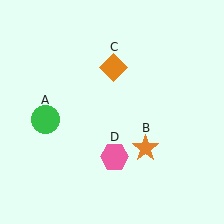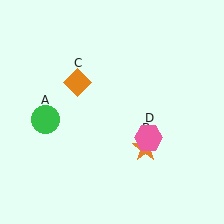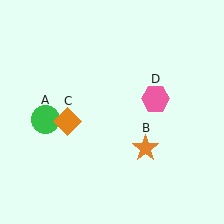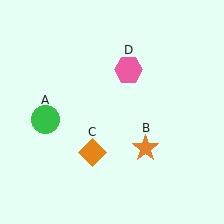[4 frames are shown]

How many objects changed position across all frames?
2 objects changed position: orange diamond (object C), pink hexagon (object D).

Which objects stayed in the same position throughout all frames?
Green circle (object A) and orange star (object B) remained stationary.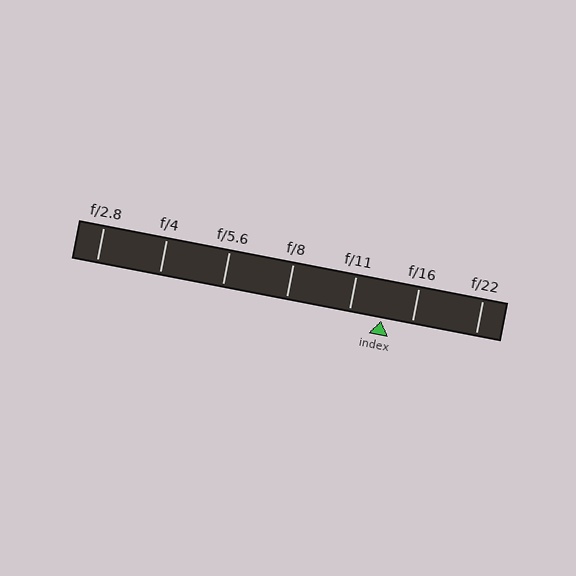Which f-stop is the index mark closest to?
The index mark is closest to f/16.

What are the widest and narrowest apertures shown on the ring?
The widest aperture shown is f/2.8 and the narrowest is f/22.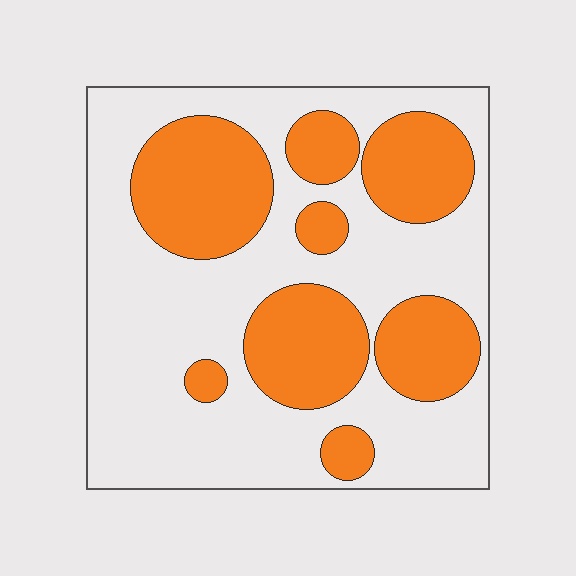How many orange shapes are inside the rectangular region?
8.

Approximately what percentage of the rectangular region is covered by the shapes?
Approximately 35%.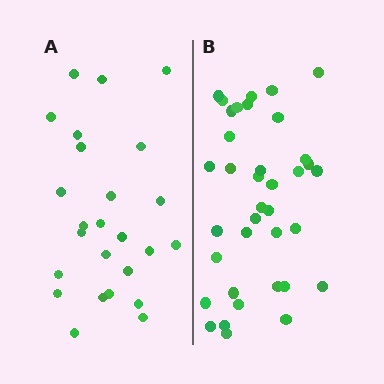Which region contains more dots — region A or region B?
Region B (the right region) has more dots.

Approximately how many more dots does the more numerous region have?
Region B has roughly 12 or so more dots than region A.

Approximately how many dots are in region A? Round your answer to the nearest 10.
About 20 dots. (The exact count is 25, which rounds to 20.)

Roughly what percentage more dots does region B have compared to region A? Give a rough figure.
About 50% more.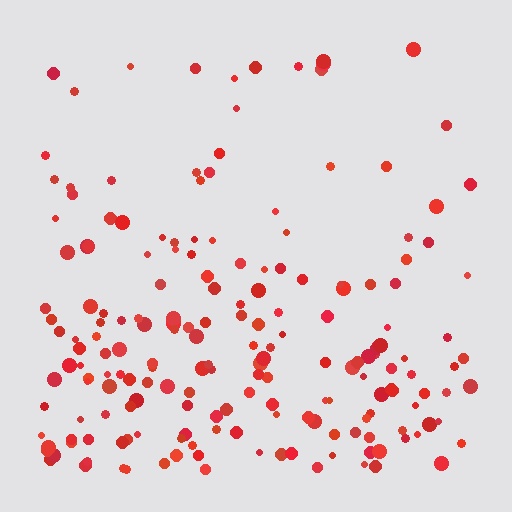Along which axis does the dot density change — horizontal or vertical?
Vertical.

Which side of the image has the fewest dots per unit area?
The top.